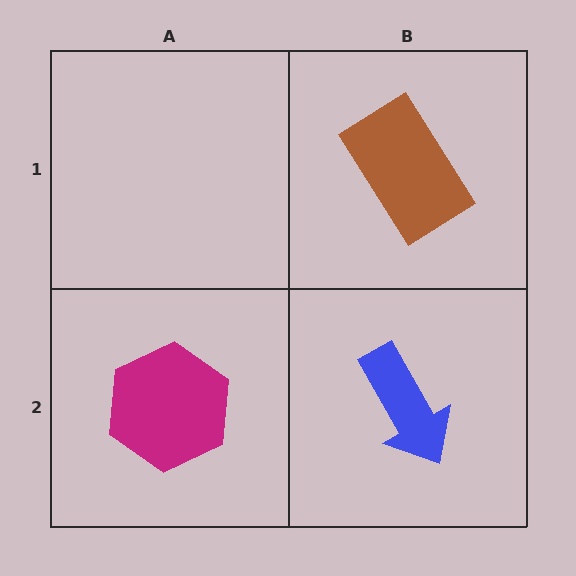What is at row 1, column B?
A brown rectangle.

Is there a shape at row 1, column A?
No, that cell is empty.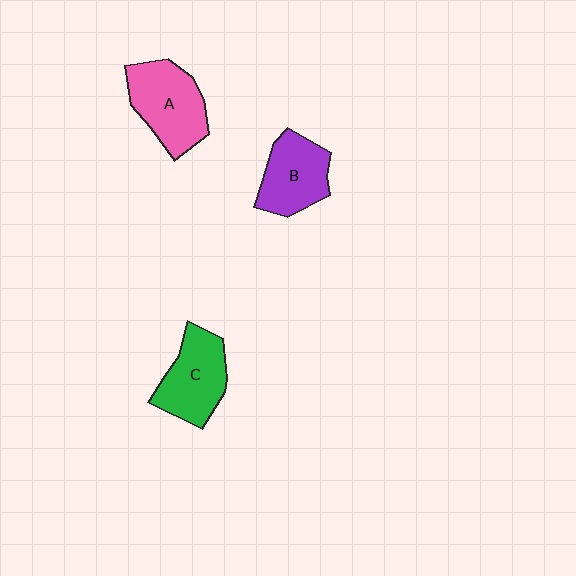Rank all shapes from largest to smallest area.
From largest to smallest: A (pink), C (green), B (purple).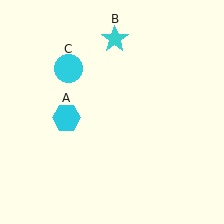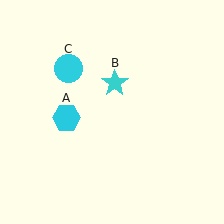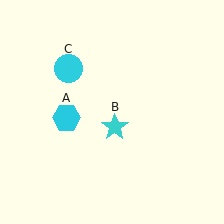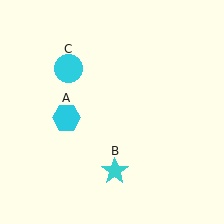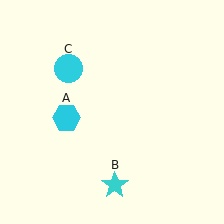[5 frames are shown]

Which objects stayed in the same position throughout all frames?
Cyan hexagon (object A) and cyan circle (object C) remained stationary.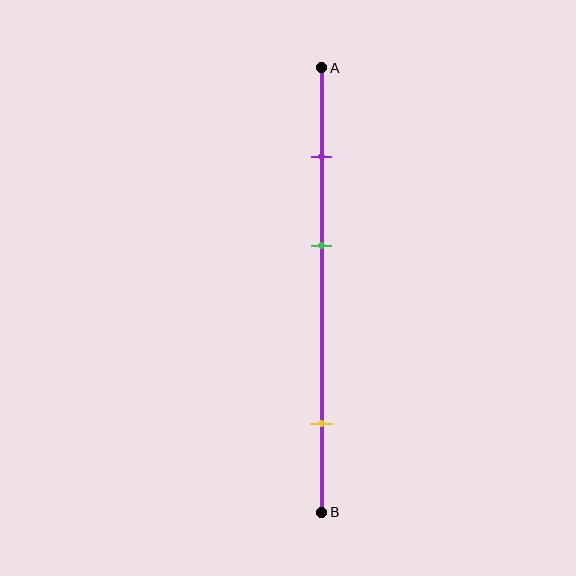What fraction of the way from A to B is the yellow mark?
The yellow mark is approximately 80% (0.8) of the way from A to B.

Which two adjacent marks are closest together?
The purple and green marks are the closest adjacent pair.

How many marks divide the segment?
There are 3 marks dividing the segment.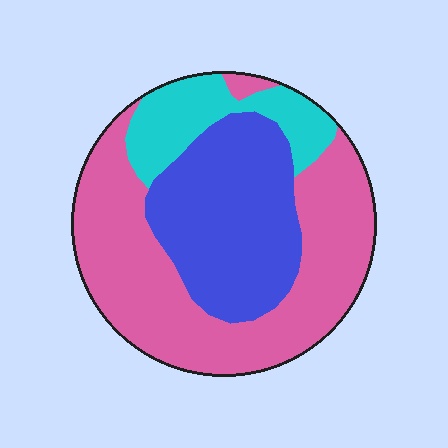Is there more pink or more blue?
Pink.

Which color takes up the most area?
Pink, at roughly 50%.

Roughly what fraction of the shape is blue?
Blue covers 33% of the shape.